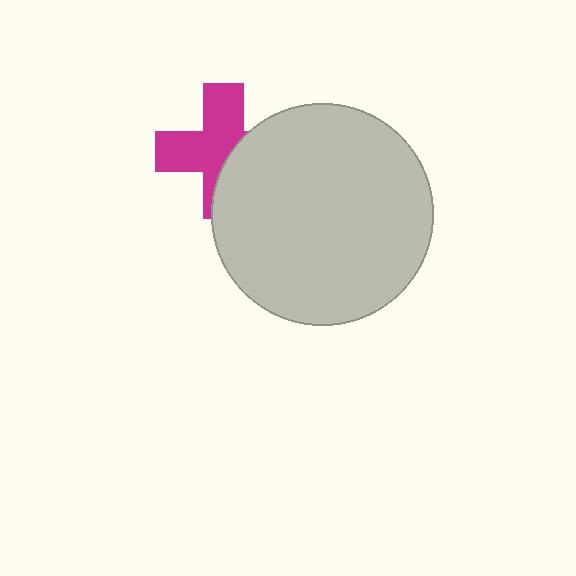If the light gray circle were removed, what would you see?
You would see the complete magenta cross.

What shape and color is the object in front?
The object in front is a light gray circle.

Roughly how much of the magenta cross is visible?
About half of it is visible (roughly 59%).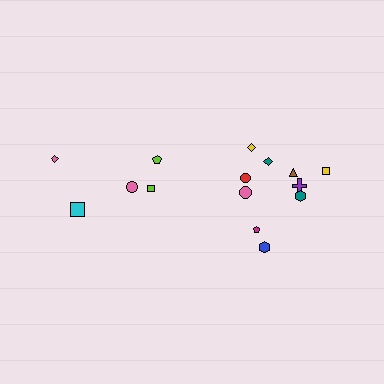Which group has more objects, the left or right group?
The right group.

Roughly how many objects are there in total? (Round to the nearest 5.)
Roughly 15 objects in total.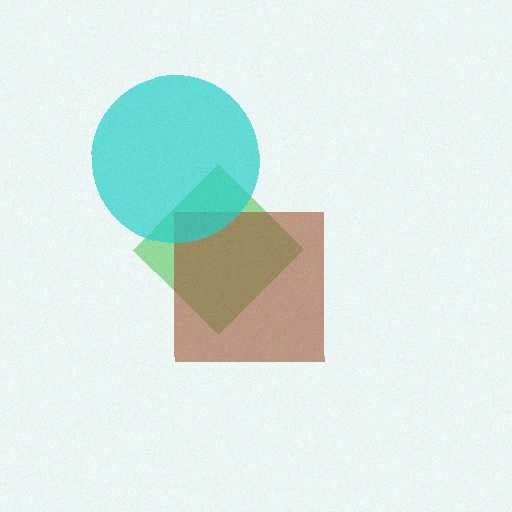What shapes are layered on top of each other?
The layered shapes are: a green diamond, a brown square, a cyan circle.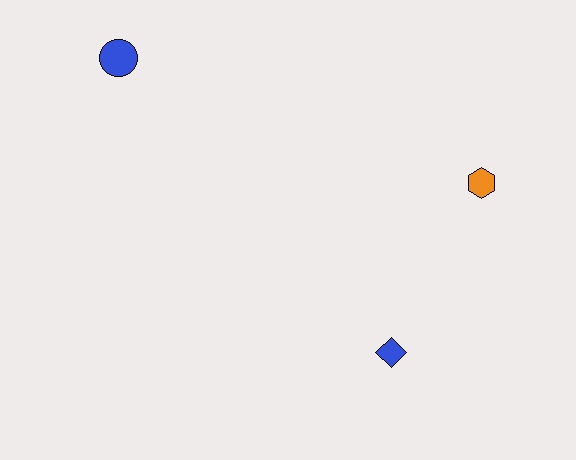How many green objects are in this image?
There are no green objects.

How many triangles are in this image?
There are no triangles.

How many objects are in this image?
There are 3 objects.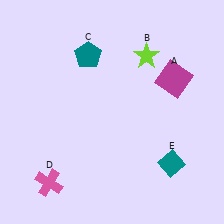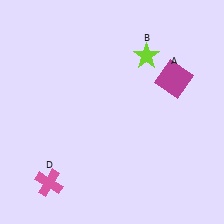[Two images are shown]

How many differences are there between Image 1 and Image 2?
There are 2 differences between the two images.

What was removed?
The teal pentagon (C), the teal diamond (E) were removed in Image 2.